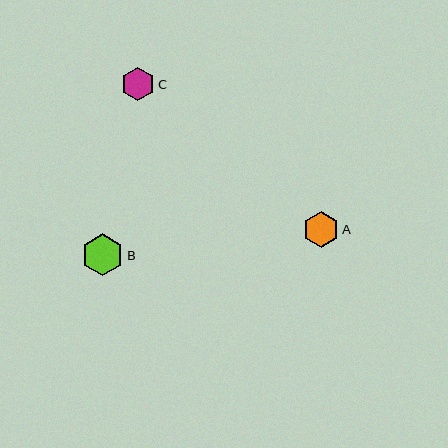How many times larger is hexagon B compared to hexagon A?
Hexagon B is approximately 1.2 times the size of hexagon A.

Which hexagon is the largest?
Hexagon B is the largest with a size of approximately 42 pixels.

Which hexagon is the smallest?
Hexagon C is the smallest with a size of approximately 34 pixels.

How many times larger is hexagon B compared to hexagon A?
Hexagon B is approximately 1.2 times the size of hexagon A.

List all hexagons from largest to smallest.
From largest to smallest: B, A, C.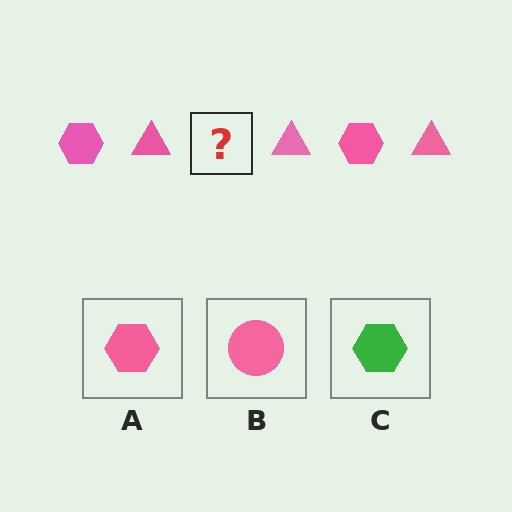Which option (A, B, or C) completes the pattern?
A.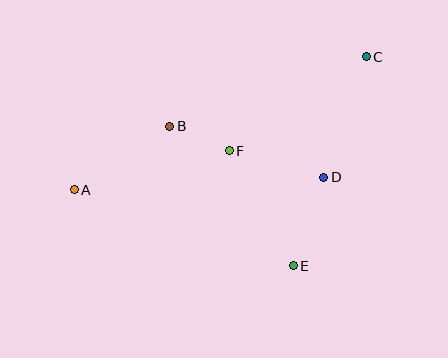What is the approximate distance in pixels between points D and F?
The distance between D and F is approximately 98 pixels.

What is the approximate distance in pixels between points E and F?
The distance between E and F is approximately 132 pixels.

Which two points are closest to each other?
Points B and F are closest to each other.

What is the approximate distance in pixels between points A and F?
The distance between A and F is approximately 160 pixels.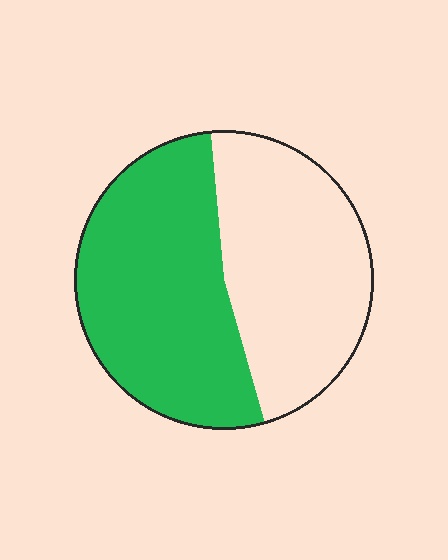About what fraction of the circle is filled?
About one half (1/2).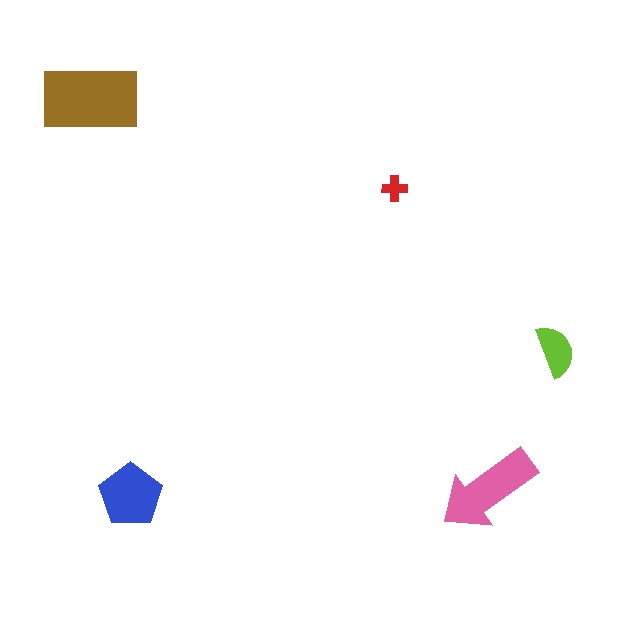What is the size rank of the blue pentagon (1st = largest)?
3rd.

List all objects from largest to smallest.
The brown rectangle, the pink arrow, the blue pentagon, the lime semicircle, the red cross.